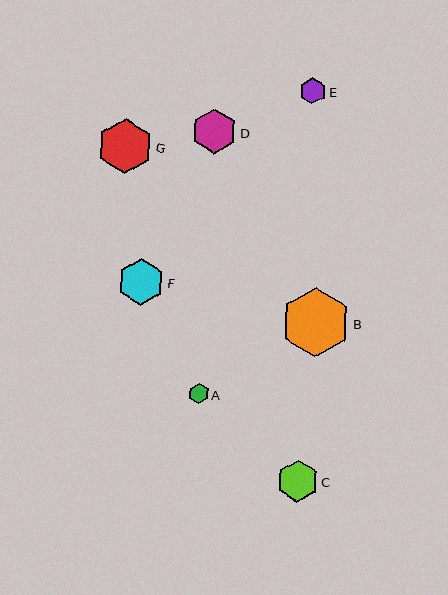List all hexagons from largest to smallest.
From largest to smallest: B, G, F, D, C, E, A.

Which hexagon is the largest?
Hexagon B is the largest with a size of approximately 70 pixels.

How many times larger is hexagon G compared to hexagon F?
Hexagon G is approximately 1.2 times the size of hexagon F.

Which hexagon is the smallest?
Hexagon A is the smallest with a size of approximately 20 pixels.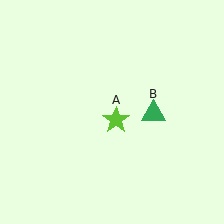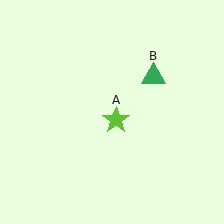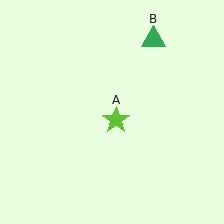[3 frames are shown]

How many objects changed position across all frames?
1 object changed position: green triangle (object B).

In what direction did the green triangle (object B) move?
The green triangle (object B) moved up.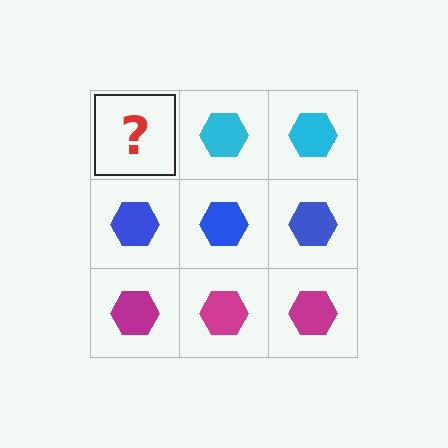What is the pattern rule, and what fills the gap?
The rule is that each row has a consistent color. The gap should be filled with a cyan hexagon.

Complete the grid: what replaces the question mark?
The question mark should be replaced with a cyan hexagon.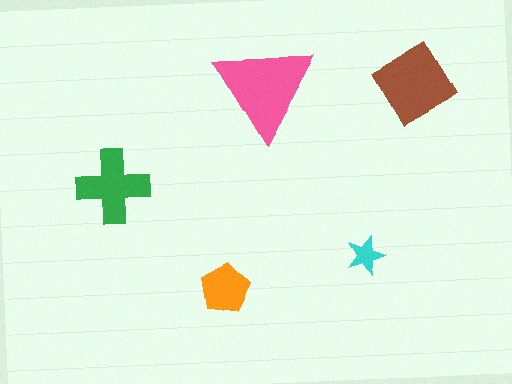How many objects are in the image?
There are 5 objects in the image.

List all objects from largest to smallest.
The pink triangle, the brown diamond, the green cross, the orange pentagon, the cyan star.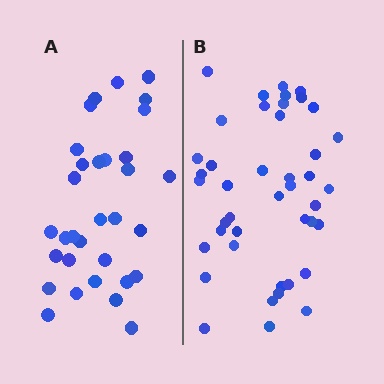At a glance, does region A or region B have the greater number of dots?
Region B (the right region) has more dots.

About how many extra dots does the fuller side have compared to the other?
Region B has roughly 12 or so more dots than region A.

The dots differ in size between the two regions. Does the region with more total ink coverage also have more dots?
No. Region A has more total ink coverage because its dots are larger, but region B actually contains more individual dots. Total area can be misleading — the number of items is what matters here.